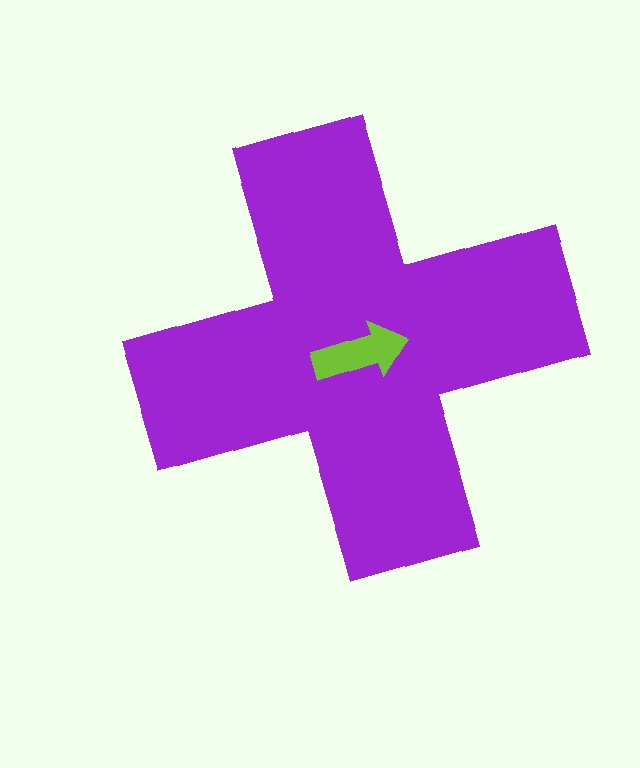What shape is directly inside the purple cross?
The lime arrow.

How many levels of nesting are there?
2.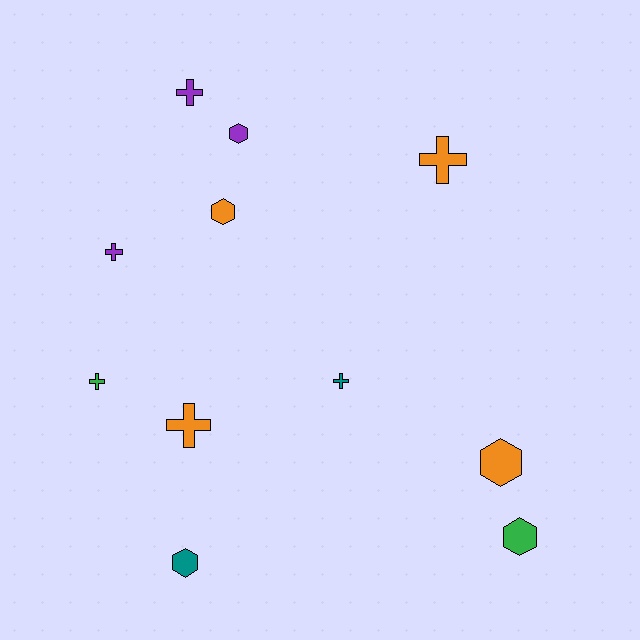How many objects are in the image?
There are 11 objects.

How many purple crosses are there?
There are 2 purple crosses.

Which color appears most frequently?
Orange, with 4 objects.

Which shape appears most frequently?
Cross, with 6 objects.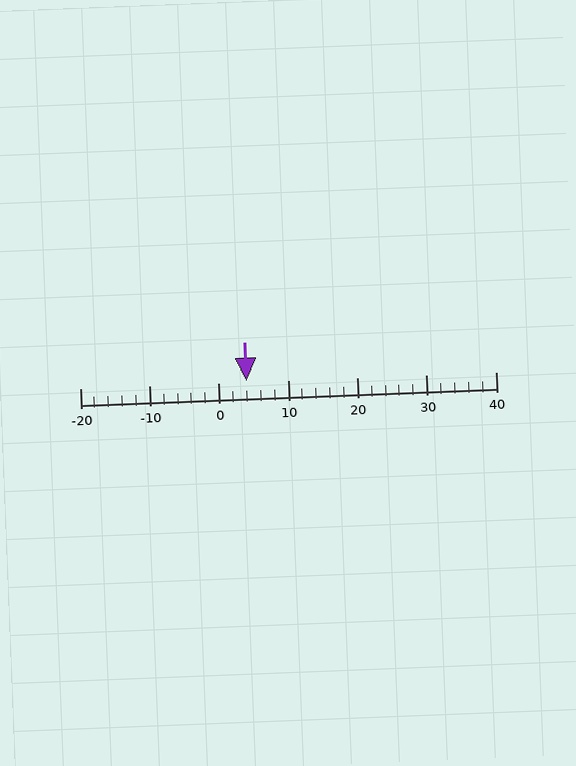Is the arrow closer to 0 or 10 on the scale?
The arrow is closer to 0.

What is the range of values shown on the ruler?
The ruler shows values from -20 to 40.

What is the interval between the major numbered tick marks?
The major tick marks are spaced 10 units apart.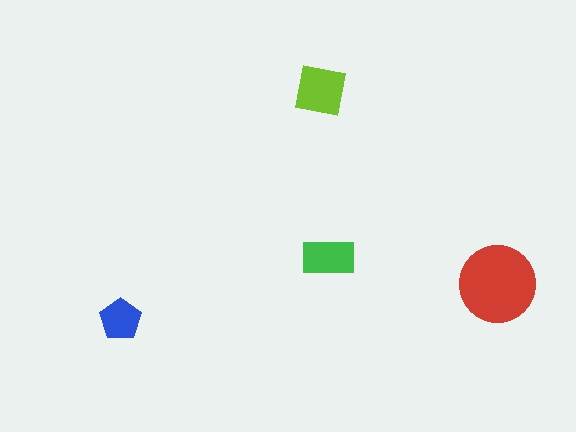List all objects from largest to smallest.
The red circle, the lime square, the green rectangle, the blue pentagon.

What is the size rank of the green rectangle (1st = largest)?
3rd.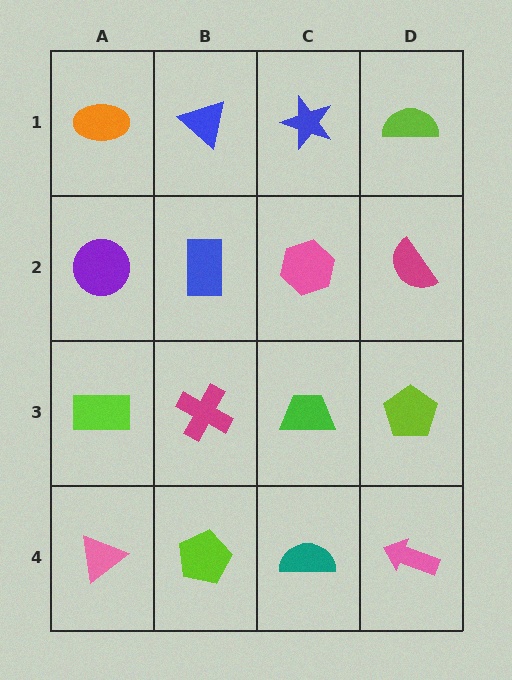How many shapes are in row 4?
4 shapes.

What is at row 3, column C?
A green trapezoid.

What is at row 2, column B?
A blue rectangle.